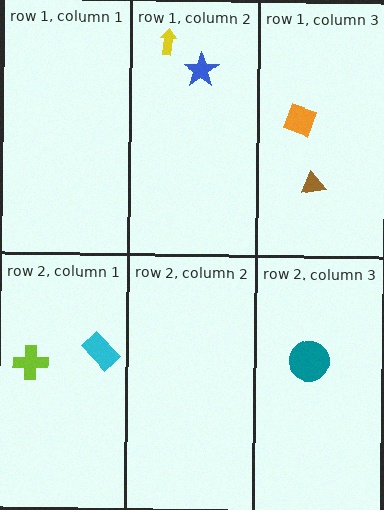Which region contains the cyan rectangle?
The row 2, column 1 region.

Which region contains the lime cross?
The row 2, column 1 region.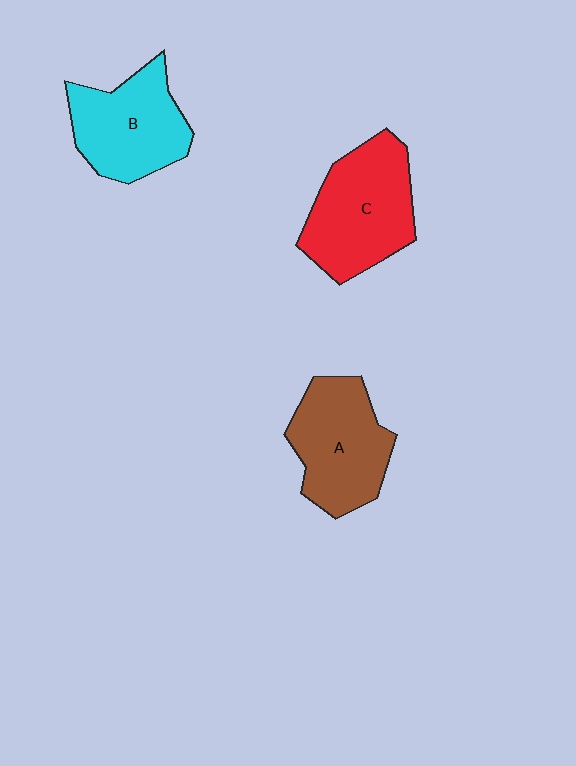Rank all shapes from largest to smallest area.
From largest to smallest: C (red), A (brown), B (cyan).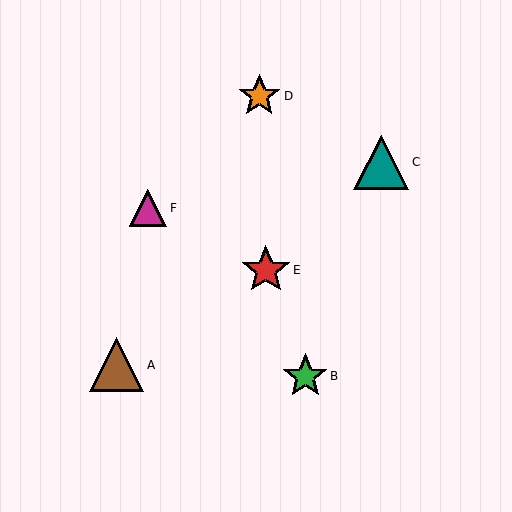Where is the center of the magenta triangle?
The center of the magenta triangle is at (148, 208).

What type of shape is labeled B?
Shape B is a green star.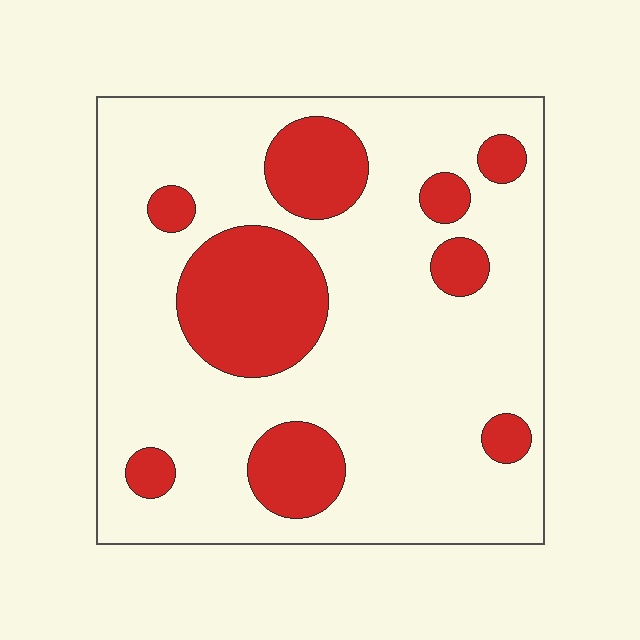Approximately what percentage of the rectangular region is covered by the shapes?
Approximately 25%.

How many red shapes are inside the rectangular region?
9.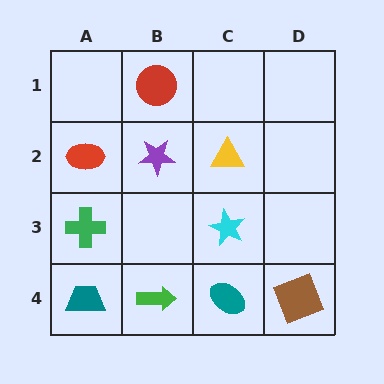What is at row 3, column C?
A cyan star.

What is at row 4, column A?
A teal trapezoid.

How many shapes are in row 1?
1 shape.